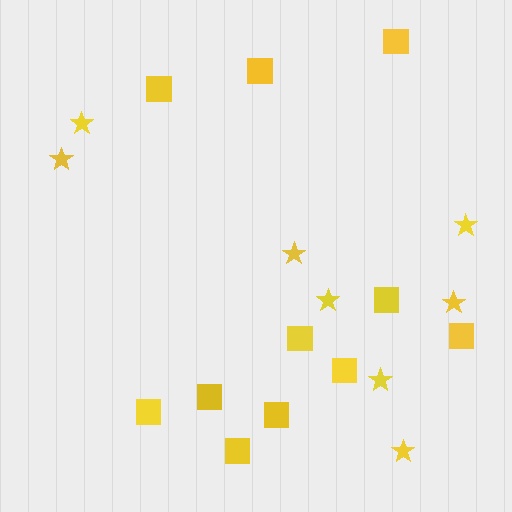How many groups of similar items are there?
There are 2 groups: one group of squares (11) and one group of stars (8).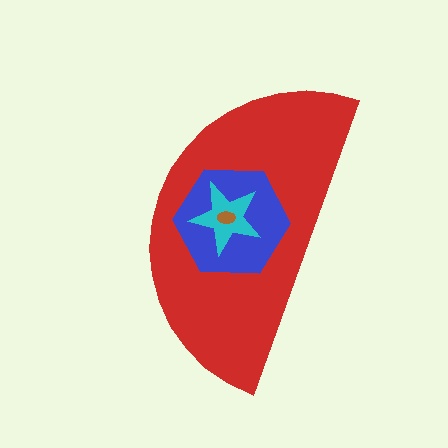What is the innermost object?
The brown ellipse.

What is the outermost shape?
The red semicircle.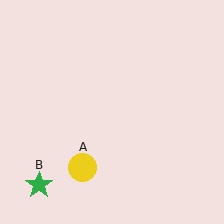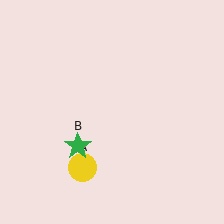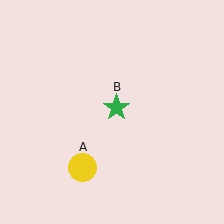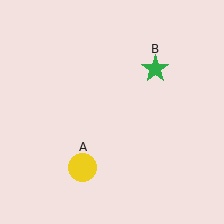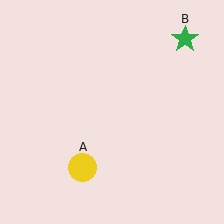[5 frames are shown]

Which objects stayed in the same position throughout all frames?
Yellow circle (object A) remained stationary.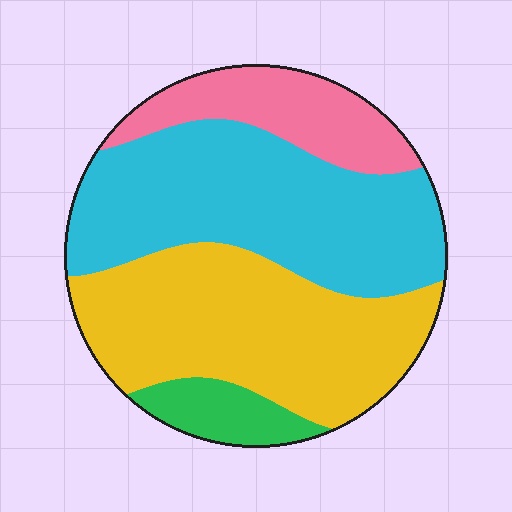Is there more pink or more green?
Pink.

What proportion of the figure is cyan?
Cyan takes up about two fifths (2/5) of the figure.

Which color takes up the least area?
Green, at roughly 10%.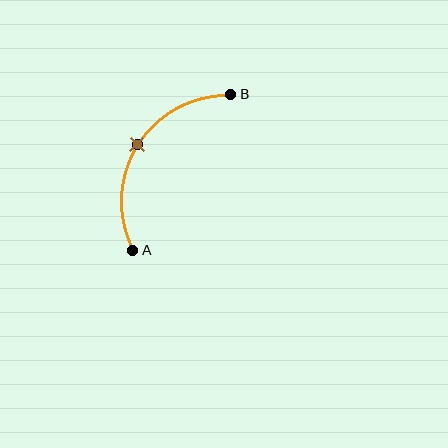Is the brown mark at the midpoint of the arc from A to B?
Yes. The brown mark lies on the arc at equal arc-length from both A and B — it is the arc midpoint.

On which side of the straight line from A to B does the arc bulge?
The arc bulges to the left of the straight line connecting A and B.